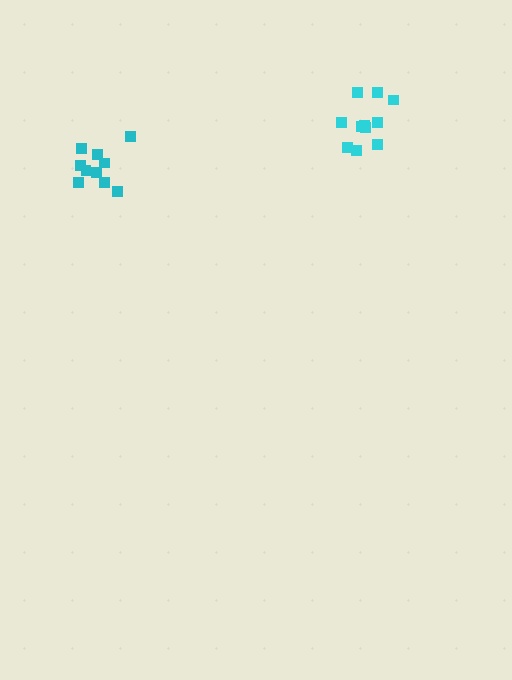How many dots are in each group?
Group 1: 11 dots, Group 2: 10 dots (21 total).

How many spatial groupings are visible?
There are 2 spatial groupings.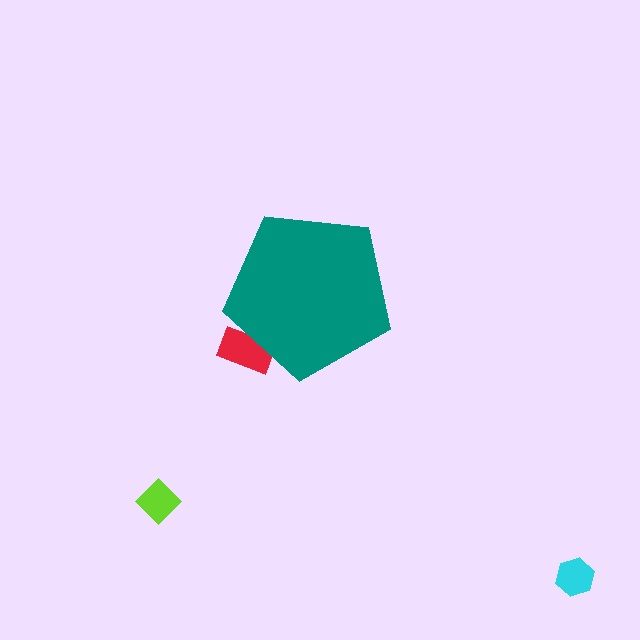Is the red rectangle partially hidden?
Yes, the red rectangle is partially hidden behind the teal pentagon.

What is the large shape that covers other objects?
A teal pentagon.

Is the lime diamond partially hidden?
No, the lime diamond is fully visible.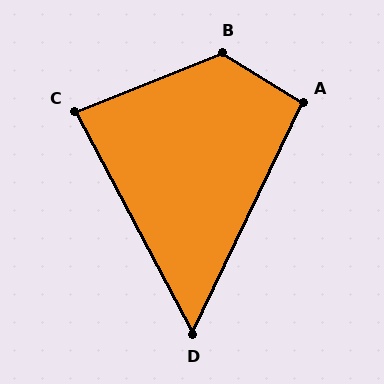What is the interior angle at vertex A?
Approximately 96 degrees (obtuse).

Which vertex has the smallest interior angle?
D, at approximately 53 degrees.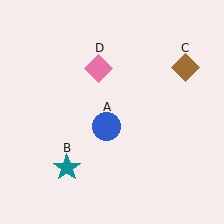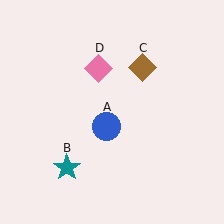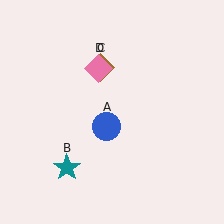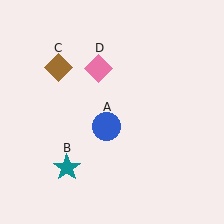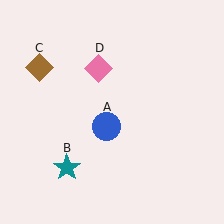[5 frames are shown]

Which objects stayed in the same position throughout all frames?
Blue circle (object A) and teal star (object B) and pink diamond (object D) remained stationary.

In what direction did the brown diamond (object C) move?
The brown diamond (object C) moved left.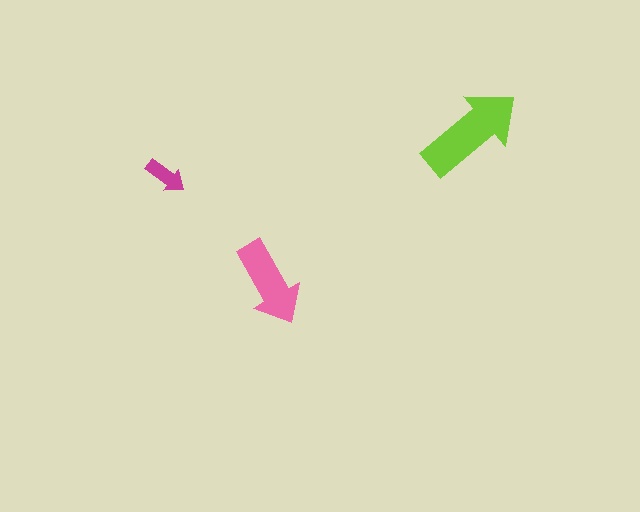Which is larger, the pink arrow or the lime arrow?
The lime one.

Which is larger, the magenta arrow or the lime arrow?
The lime one.